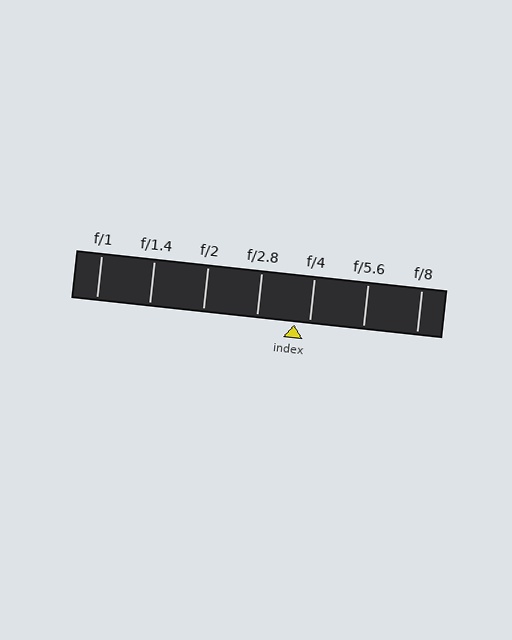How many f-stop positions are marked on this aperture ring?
There are 7 f-stop positions marked.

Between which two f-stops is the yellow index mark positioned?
The index mark is between f/2.8 and f/4.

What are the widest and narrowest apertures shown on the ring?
The widest aperture shown is f/1 and the narrowest is f/8.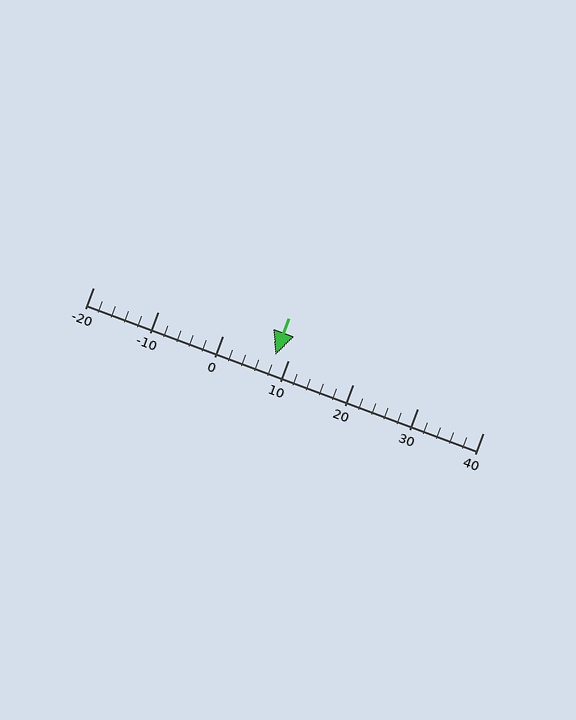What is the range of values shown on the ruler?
The ruler shows values from -20 to 40.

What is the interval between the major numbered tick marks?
The major tick marks are spaced 10 units apart.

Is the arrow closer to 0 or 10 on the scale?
The arrow is closer to 10.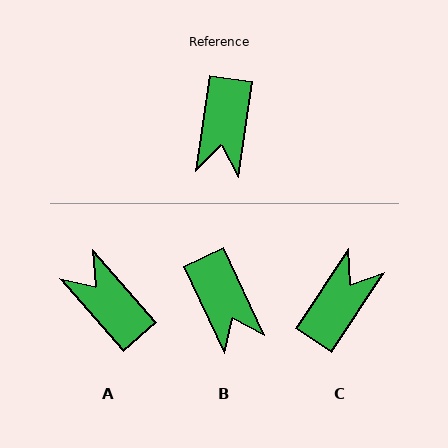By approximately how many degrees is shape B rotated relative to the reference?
Approximately 33 degrees counter-clockwise.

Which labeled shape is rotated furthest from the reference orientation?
C, about 154 degrees away.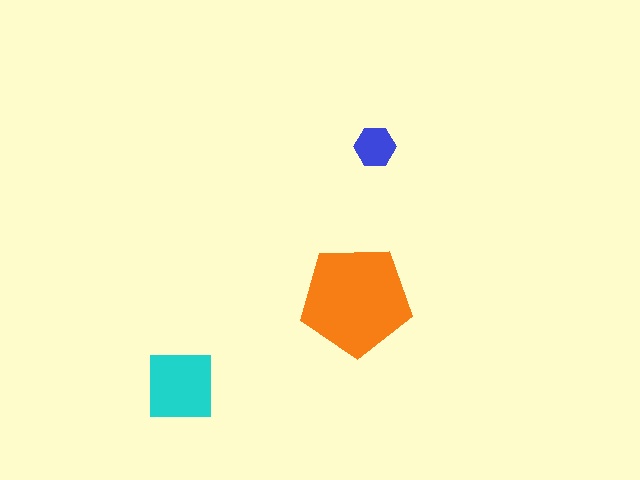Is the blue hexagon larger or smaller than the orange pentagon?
Smaller.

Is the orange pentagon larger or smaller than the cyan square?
Larger.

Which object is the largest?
The orange pentagon.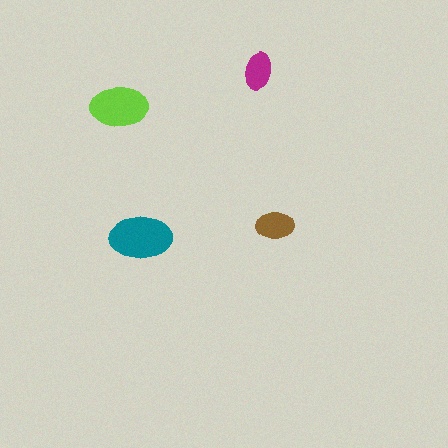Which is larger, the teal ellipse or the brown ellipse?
The teal one.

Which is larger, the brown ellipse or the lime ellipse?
The lime one.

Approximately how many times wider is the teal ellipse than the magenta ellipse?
About 1.5 times wider.